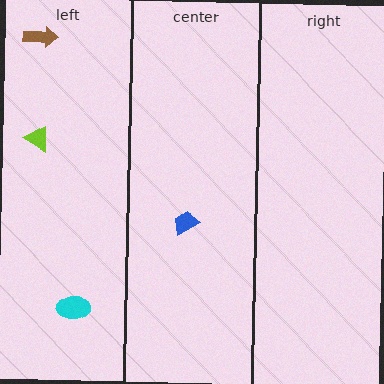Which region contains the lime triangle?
The left region.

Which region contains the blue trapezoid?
The center region.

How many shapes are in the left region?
3.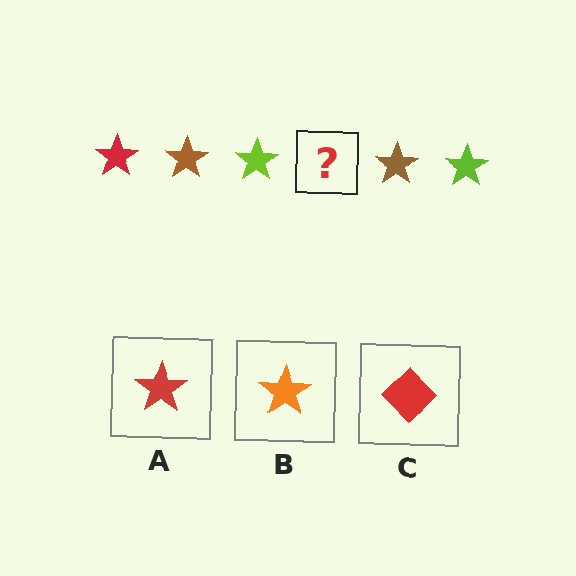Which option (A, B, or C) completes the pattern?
A.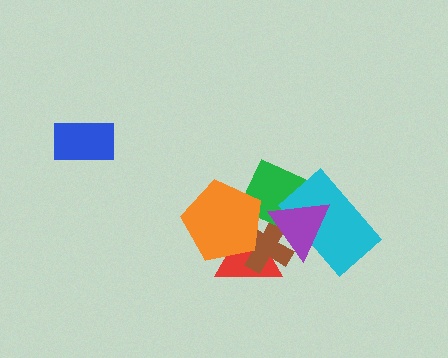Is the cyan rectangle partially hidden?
Yes, it is partially covered by another shape.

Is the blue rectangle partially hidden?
No, no other shape covers it.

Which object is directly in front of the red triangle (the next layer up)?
The brown cross is directly in front of the red triangle.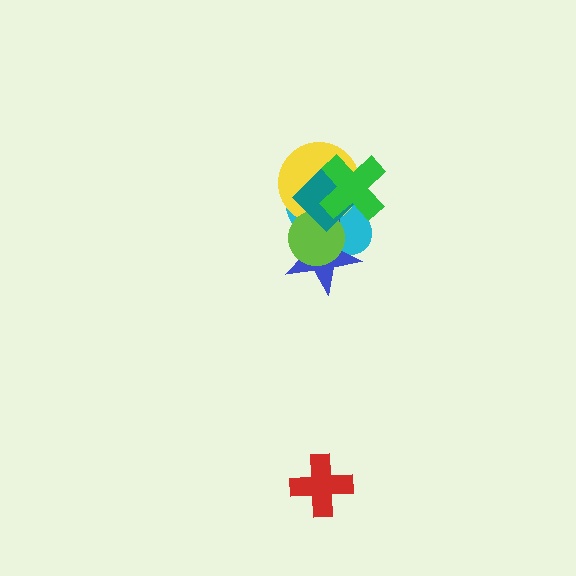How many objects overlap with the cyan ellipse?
5 objects overlap with the cyan ellipse.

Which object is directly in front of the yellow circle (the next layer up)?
The blue star is directly in front of the yellow circle.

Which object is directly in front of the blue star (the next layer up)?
The lime circle is directly in front of the blue star.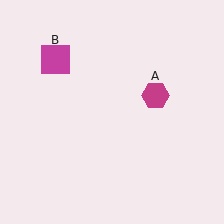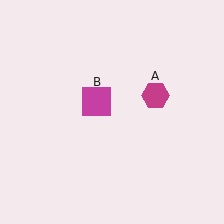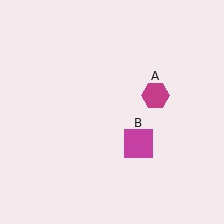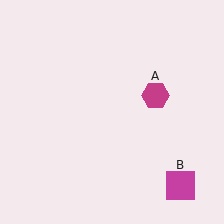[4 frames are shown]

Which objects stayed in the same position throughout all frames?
Magenta hexagon (object A) remained stationary.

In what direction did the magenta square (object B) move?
The magenta square (object B) moved down and to the right.